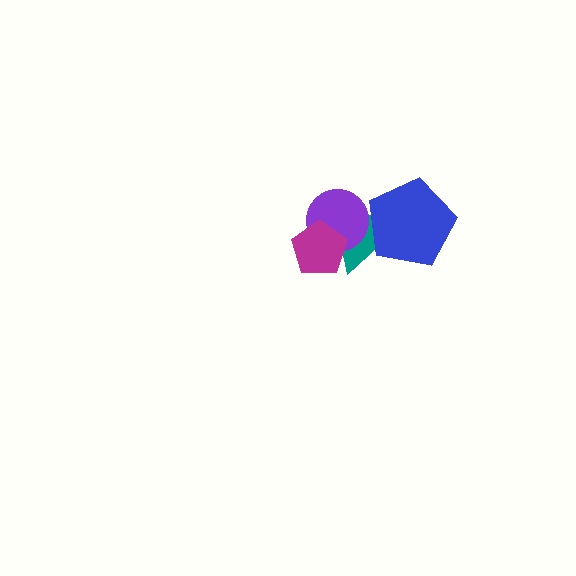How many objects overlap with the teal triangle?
3 objects overlap with the teal triangle.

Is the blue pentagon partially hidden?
No, no other shape covers it.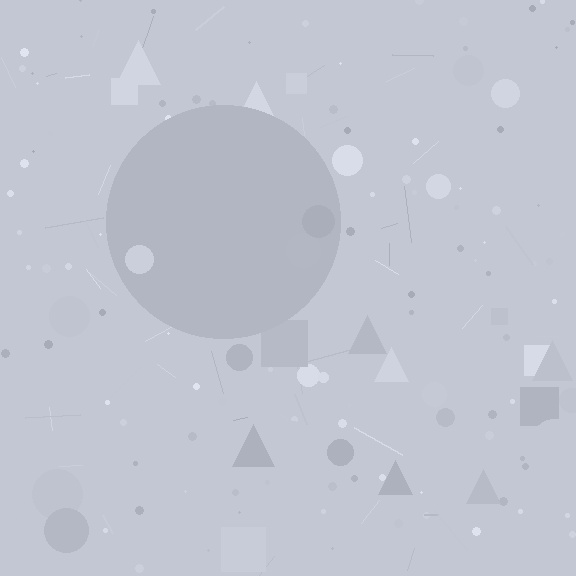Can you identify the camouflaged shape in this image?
The camouflaged shape is a circle.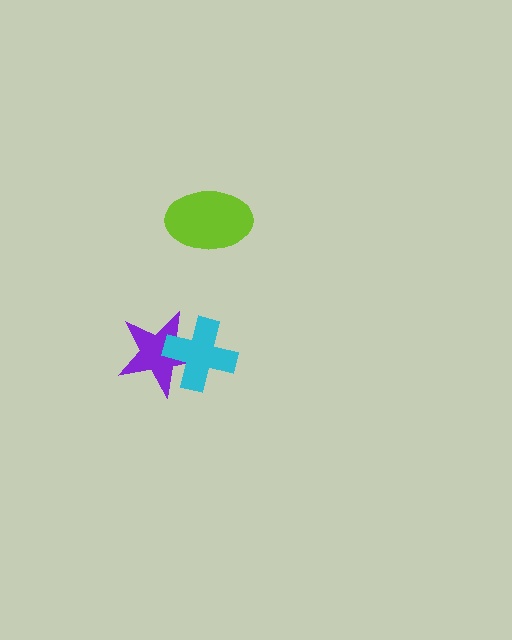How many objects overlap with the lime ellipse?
0 objects overlap with the lime ellipse.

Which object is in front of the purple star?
The cyan cross is in front of the purple star.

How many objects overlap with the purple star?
1 object overlaps with the purple star.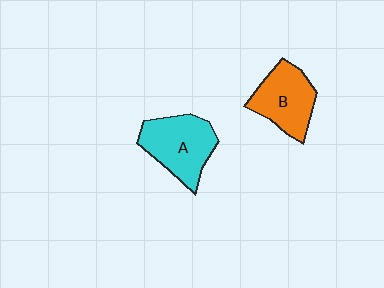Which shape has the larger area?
Shape A (cyan).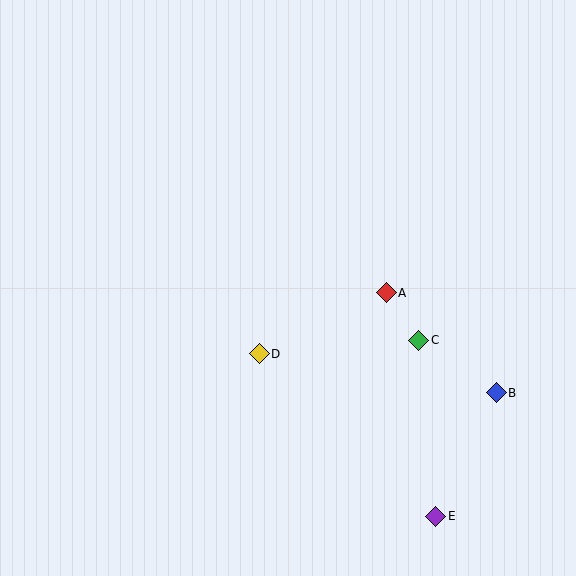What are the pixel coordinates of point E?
Point E is at (436, 516).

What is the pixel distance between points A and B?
The distance between A and B is 148 pixels.